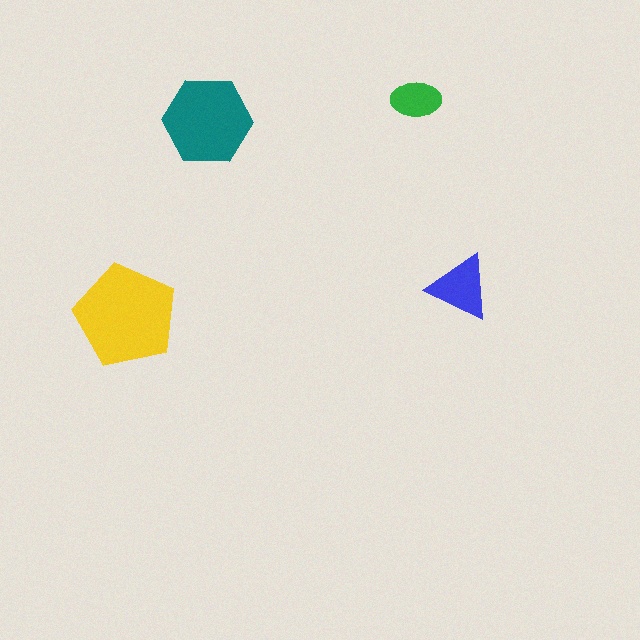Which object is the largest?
The yellow pentagon.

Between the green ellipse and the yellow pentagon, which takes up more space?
The yellow pentagon.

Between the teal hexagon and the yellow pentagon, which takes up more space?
The yellow pentagon.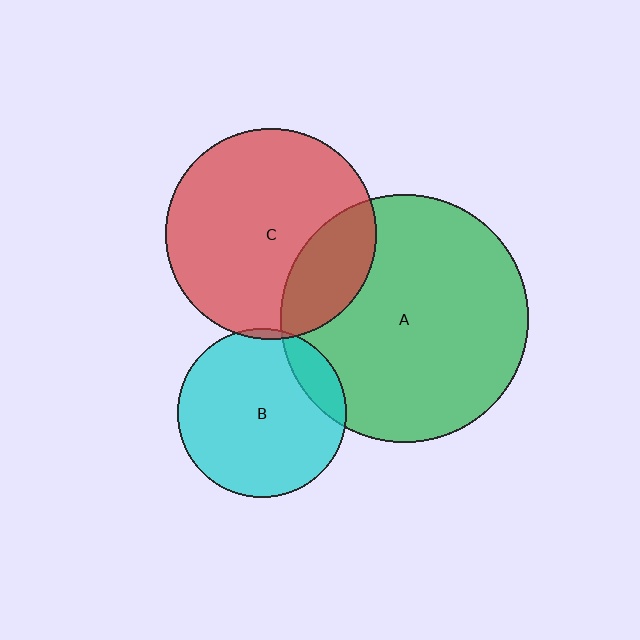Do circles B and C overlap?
Yes.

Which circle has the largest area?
Circle A (green).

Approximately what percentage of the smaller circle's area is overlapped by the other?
Approximately 5%.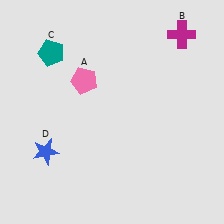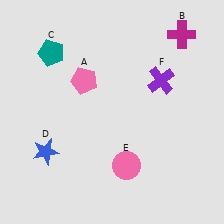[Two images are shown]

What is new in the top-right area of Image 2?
A purple cross (F) was added in the top-right area of Image 2.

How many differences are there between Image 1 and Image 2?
There are 2 differences between the two images.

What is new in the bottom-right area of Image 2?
A pink circle (E) was added in the bottom-right area of Image 2.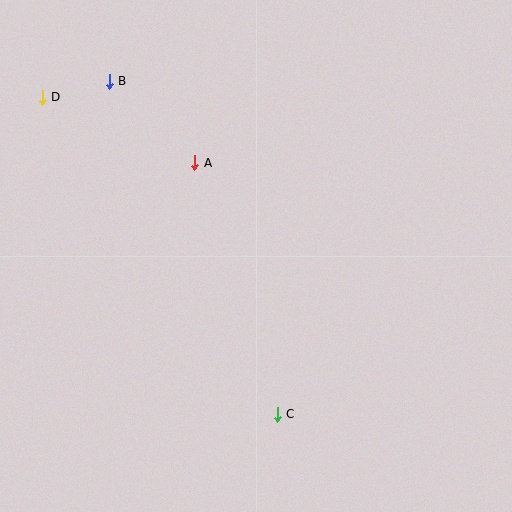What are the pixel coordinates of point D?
Point D is at (42, 97).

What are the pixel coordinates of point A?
Point A is at (195, 163).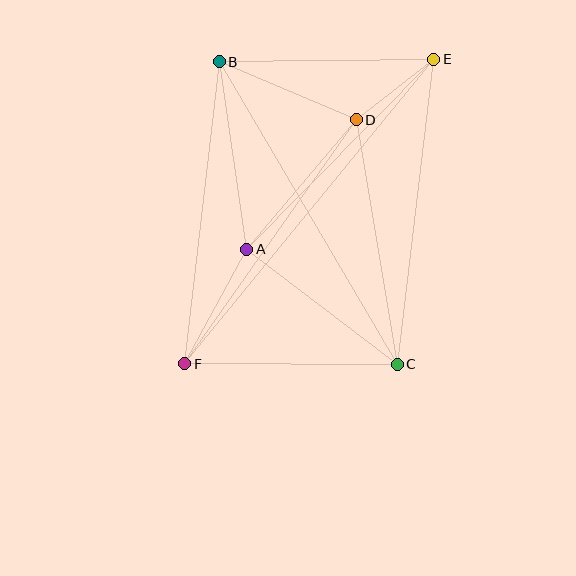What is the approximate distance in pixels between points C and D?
The distance between C and D is approximately 248 pixels.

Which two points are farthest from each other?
Points E and F are farthest from each other.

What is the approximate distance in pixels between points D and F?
The distance between D and F is approximately 298 pixels.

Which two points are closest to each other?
Points D and E are closest to each other.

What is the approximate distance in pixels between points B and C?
The distance between B and C is approximately 351 pixels.